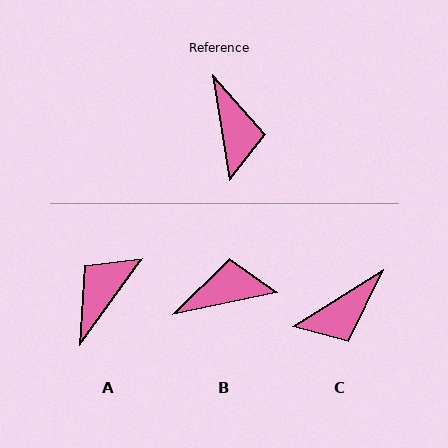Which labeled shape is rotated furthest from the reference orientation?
A, about 135 degrees away.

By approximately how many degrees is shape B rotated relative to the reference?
Approximately 93 degrees counter-clockwise.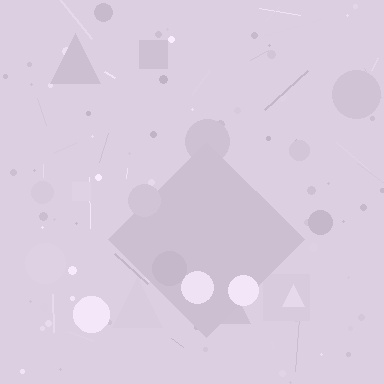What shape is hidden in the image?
A diamond is hidden in the image.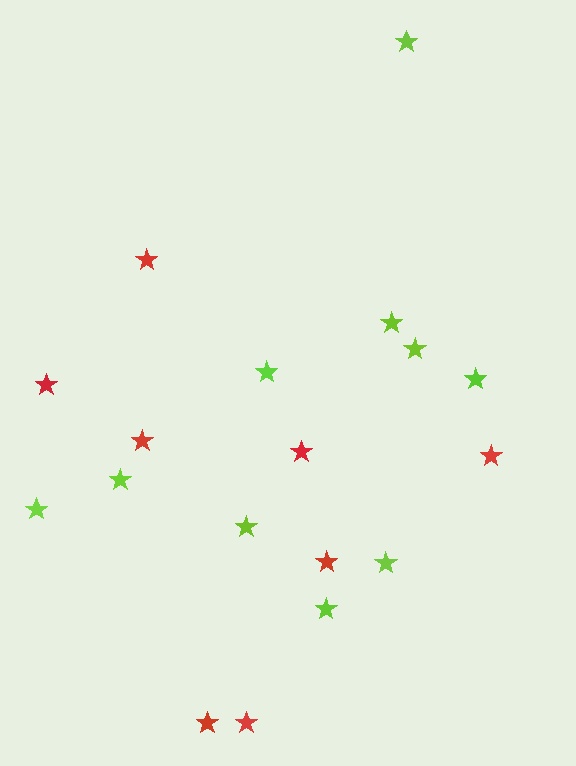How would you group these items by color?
There are 2 groups: one group of lime stars (10) and one group of red stars (8).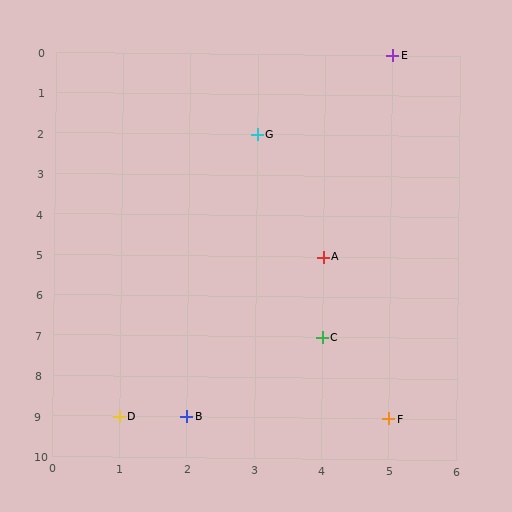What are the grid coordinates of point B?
Point B is at grid coordinates (2, 9).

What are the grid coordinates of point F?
Point F is at grid coordinates (5, 9).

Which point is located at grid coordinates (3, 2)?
Point G is at (3, 2).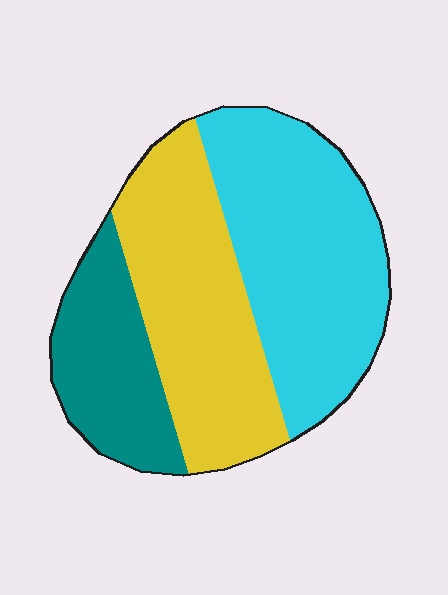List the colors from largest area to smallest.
From largest to smallest: cyan, yellow, teal.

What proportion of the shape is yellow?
Yellow takes up between a quarter and a half of the shape.